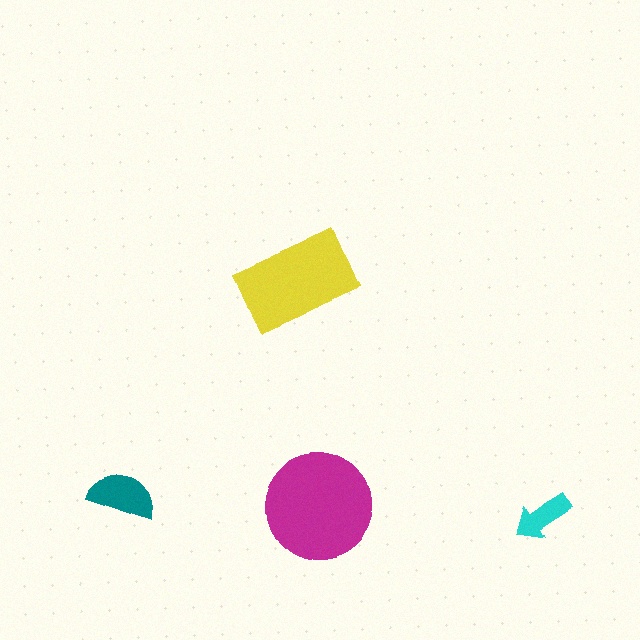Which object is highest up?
The yellow rectangle is topmost.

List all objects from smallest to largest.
The cyan arrow, the teal semicircle, the yellow rectangle, the magenta circle.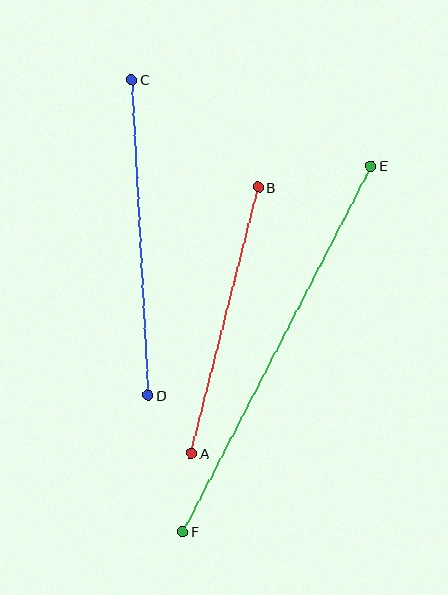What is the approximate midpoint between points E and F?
The midpoint is at approximately (277, 349) pixels.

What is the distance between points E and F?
The distance is approximately 411 pixels.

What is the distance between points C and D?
The distance is approximately 316 pixels.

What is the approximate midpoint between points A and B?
The midpoint is at approximately (225, 320) pixels.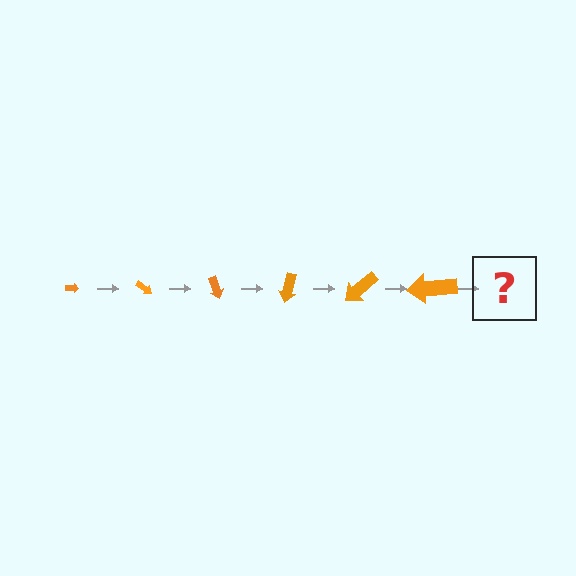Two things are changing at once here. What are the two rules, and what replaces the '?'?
The two rules are that the arrow grows larger each step and it rotates 35 degrees each step. The '?' should be an arrow, larger than the previous one and rotated 210 degrees from the start.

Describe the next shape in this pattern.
It should be an arrow, larger than the previous one and rotated 210 degrees from the start.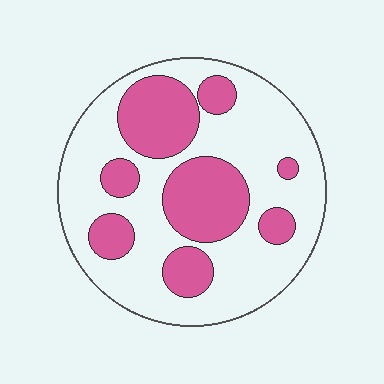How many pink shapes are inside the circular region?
8.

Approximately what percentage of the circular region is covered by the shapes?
Approximately 35%.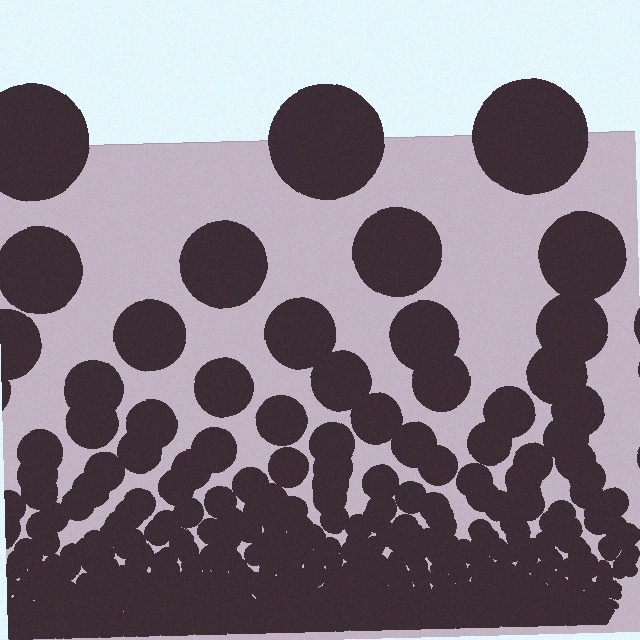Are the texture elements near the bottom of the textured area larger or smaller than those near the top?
Smaller. The gradient is inverted — elements near the bottom are smaller and denser.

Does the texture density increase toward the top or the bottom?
Density increases toward the bottom.